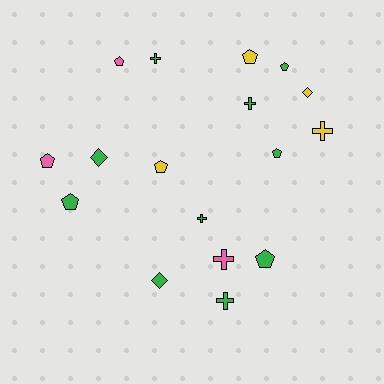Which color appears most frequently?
Green, with 10 objects.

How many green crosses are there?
There are 4 green crosses.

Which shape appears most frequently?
Pentagon, with 8 objects.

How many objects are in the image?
There are 17 objects.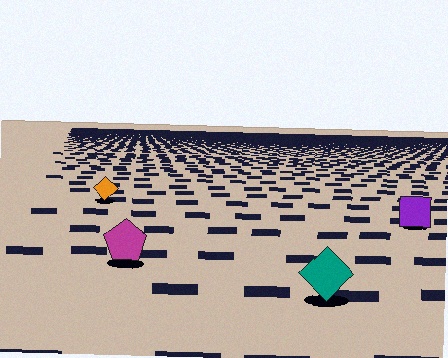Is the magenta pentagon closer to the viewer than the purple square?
Yes. The magenta pentagon is closer — you can tell from the texture gradient: the ground texture is coarser near it.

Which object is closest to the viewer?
The teal diamond is closest. The texture marks near it are larger and more spread out.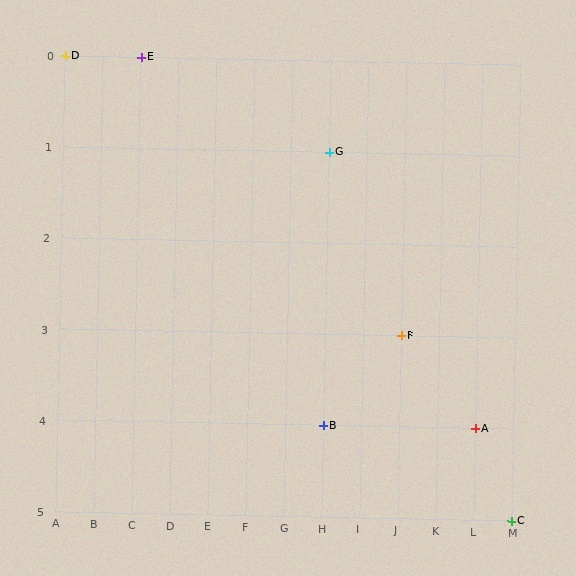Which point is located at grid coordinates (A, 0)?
Point D is at (A, 0).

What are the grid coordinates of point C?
Point C is at grid coordinates (M, 5).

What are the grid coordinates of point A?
Point A is at grid coordinates (L, 4).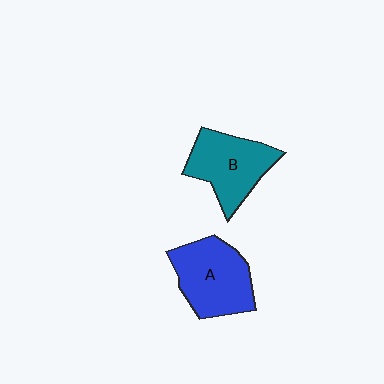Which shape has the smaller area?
Shape B (teal).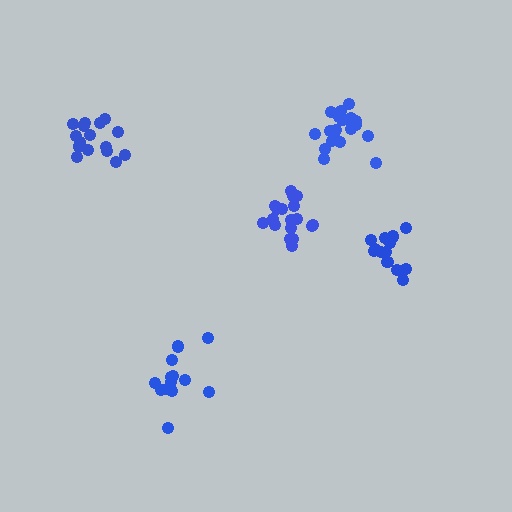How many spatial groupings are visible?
There are 5 spatial groupings.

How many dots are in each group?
Group 1: 13 dots, Group 2: 13 dots, Group 3: 18 dots, Group 4: 16 dots, Group 5: 19 dots (79 total).